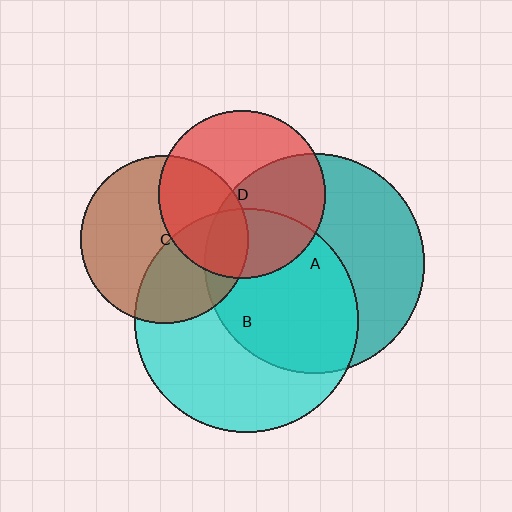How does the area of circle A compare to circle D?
Approximately 1.7 times.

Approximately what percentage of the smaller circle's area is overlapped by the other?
Approximately 50%.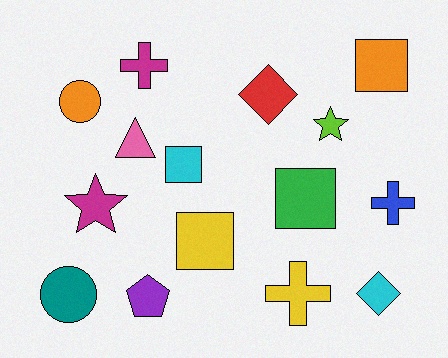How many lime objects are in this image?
There is 1 lime object.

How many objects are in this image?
There are 15 objects.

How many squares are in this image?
There are 4 squares.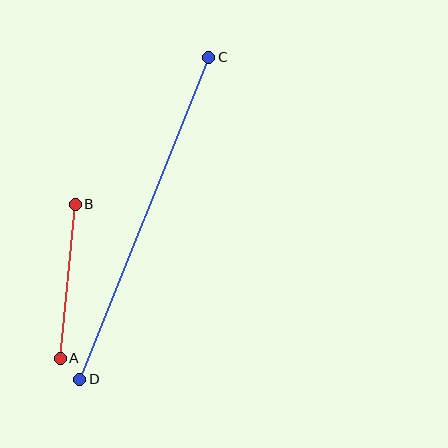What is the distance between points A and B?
The distance is approximately 154 pixels.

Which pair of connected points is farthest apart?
Points C and D are farthest apart.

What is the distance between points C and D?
The distance is approximately 347 pixels.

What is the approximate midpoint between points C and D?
The midpoint is at approximately (144, 218) pixels.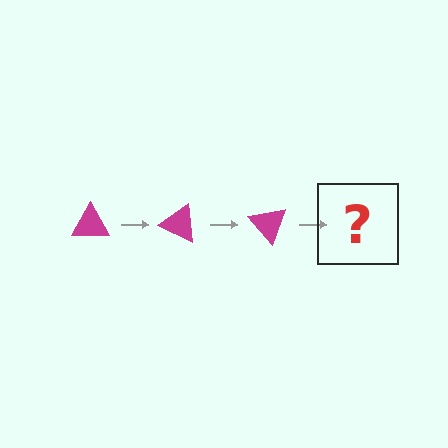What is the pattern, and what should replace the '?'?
The pattern is that the triangle rotates 25 degrees each step. The '?' should be a magenta triangle rotated 75 degrees.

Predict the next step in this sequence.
The next step is a magenta triangle rotated 75 degrees.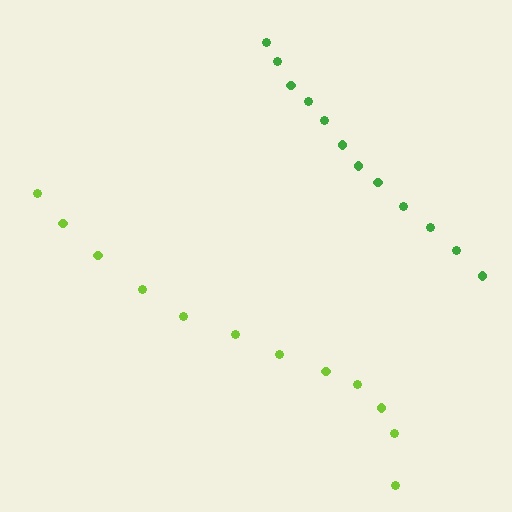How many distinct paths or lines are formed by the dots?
There are 2 distinct paths.